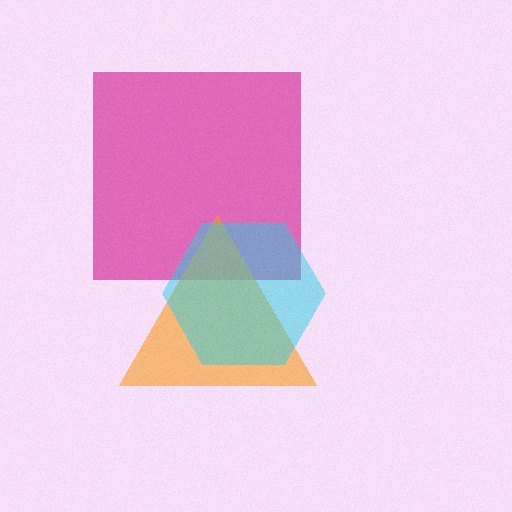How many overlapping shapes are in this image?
There are 3 overlapping shapes in the image.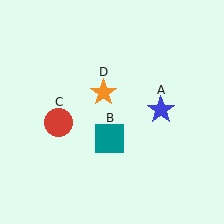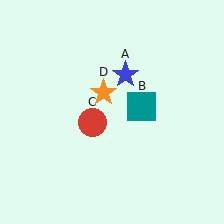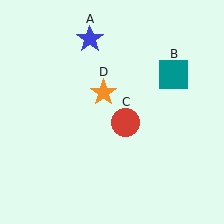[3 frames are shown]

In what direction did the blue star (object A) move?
The blue star (object A) moved up and to the left.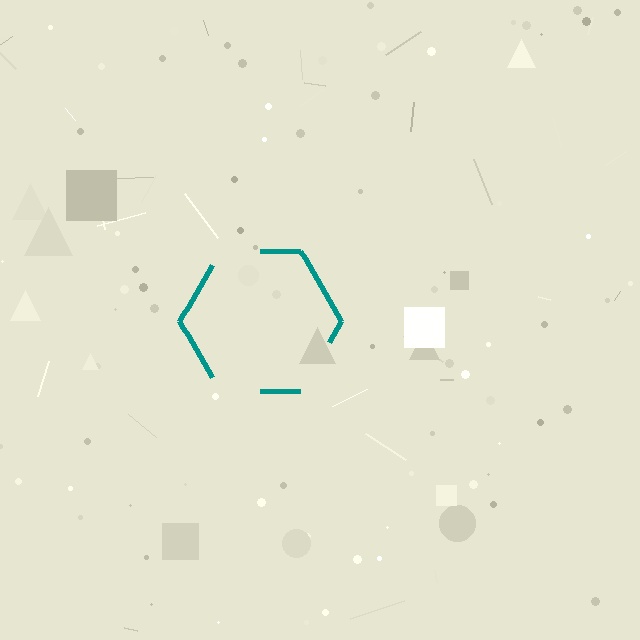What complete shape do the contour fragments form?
The contour fragments form a hexagon.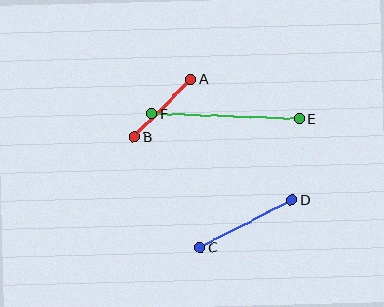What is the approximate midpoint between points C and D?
The midpoint is at approximately (246, 224) pixels.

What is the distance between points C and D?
The distance is approximately 103 pixels.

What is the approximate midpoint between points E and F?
The midpoint is at approximately (226, 116) pixels.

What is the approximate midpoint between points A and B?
The midpoint is at approximately (163, 108) pixels.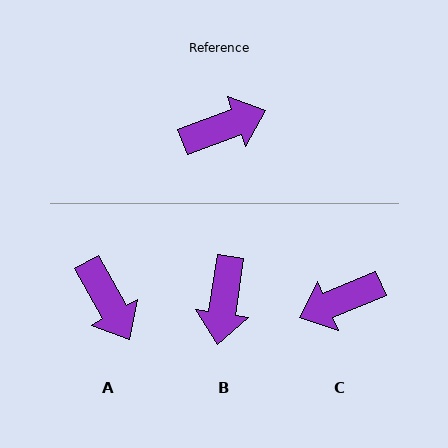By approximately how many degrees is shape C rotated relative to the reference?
Approximately 178 degrees clockwise.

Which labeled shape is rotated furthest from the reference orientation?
C, about 178 degrees away.